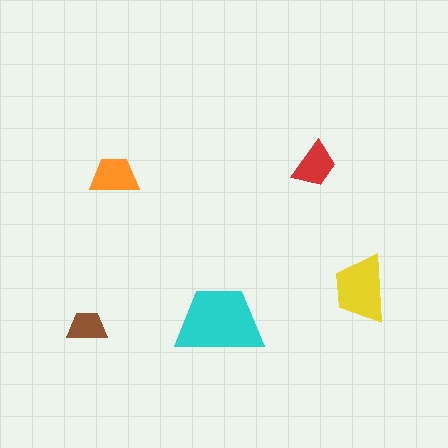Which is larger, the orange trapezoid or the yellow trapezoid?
The yellow one.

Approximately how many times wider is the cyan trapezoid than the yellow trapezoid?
About 1.5 times wider.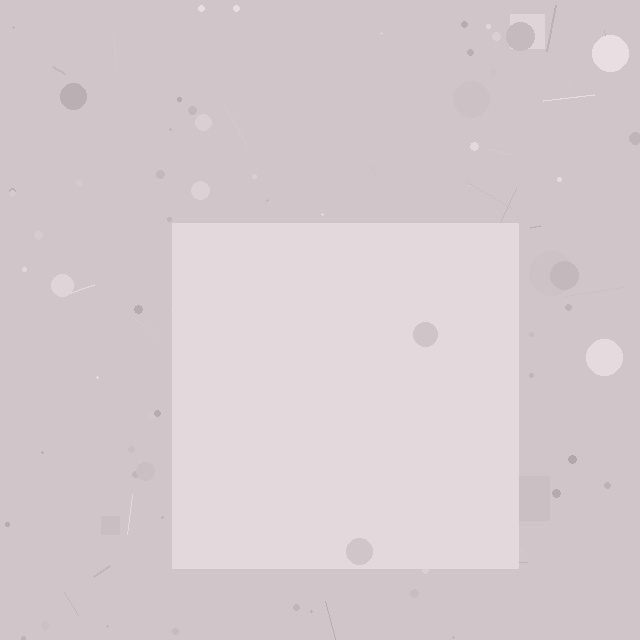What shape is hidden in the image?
A square is hidden in the image.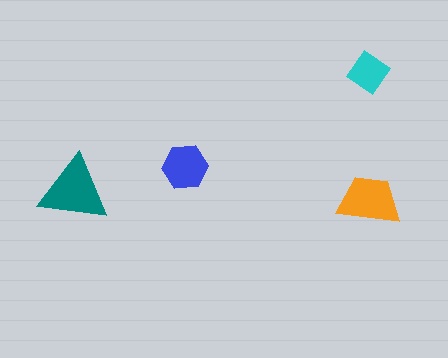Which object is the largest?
The teal triangle.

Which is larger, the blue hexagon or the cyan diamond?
The blue hexagon.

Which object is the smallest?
The cyan diamond.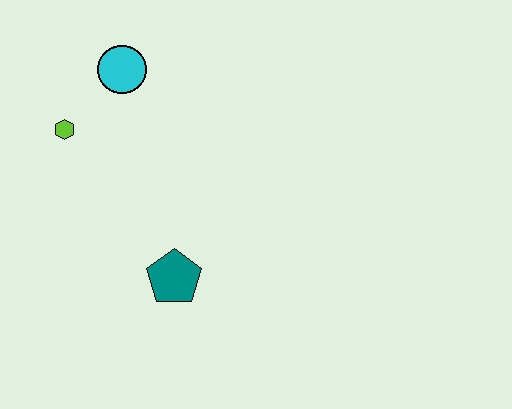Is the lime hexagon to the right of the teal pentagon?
No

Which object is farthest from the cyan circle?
The teal pentagon is farthest from the cyan circle.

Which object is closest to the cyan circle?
The lime hexagon is closest to the cyan circle.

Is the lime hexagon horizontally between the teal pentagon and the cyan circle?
No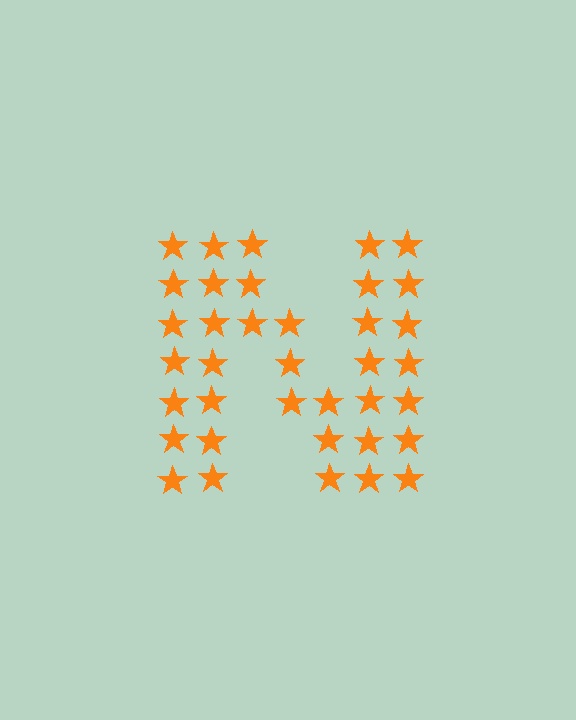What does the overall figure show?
The overall figure shows the letter N.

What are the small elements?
The small elements are stars.